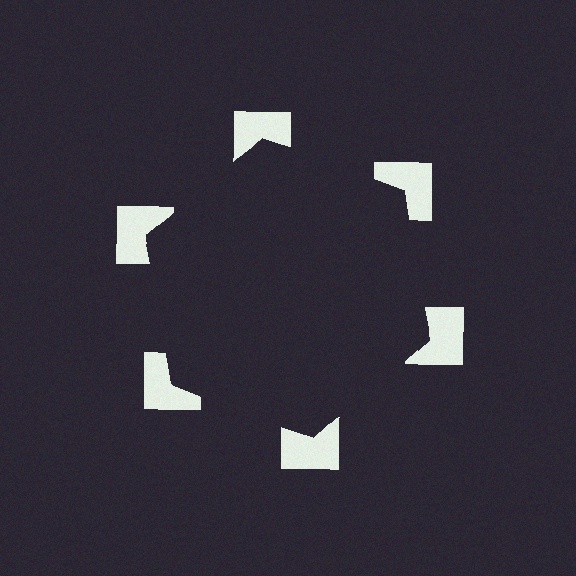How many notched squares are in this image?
There are 6 — one at each vertex of the illusory hexagon.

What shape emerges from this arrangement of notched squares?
An illusory hexagon — its edges are inferred from the aligned wedge cuts in the notched squares, not physically drawn.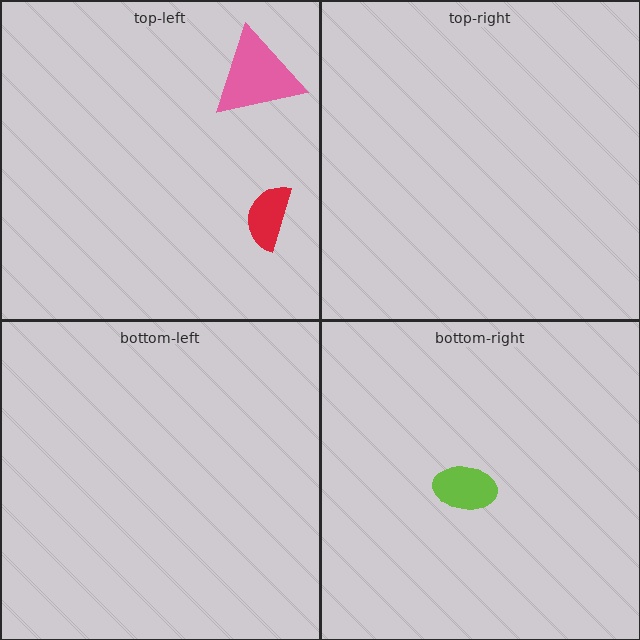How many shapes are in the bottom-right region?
1.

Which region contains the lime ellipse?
The bottom-right region.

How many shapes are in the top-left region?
2.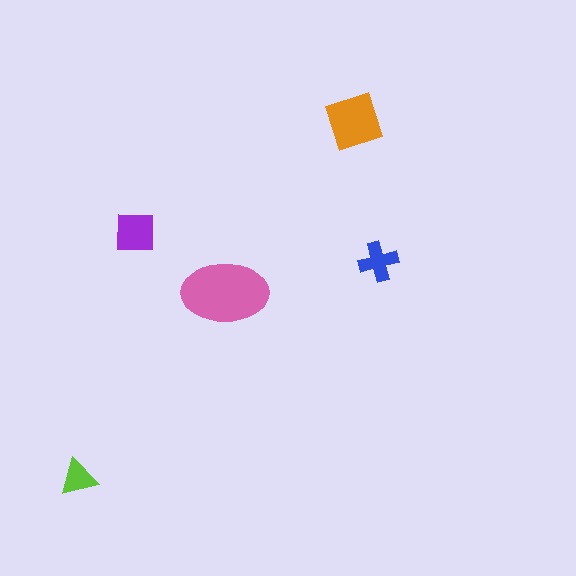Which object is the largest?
The pink ellipse.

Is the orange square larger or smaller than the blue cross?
Larger.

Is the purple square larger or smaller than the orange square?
Smaller.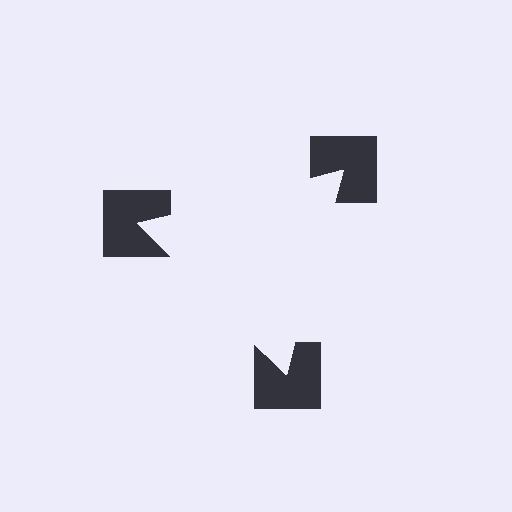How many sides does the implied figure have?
3 sides.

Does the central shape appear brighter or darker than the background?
It typically appears slightly brighter than the background, even though no actual brightness change is drawn.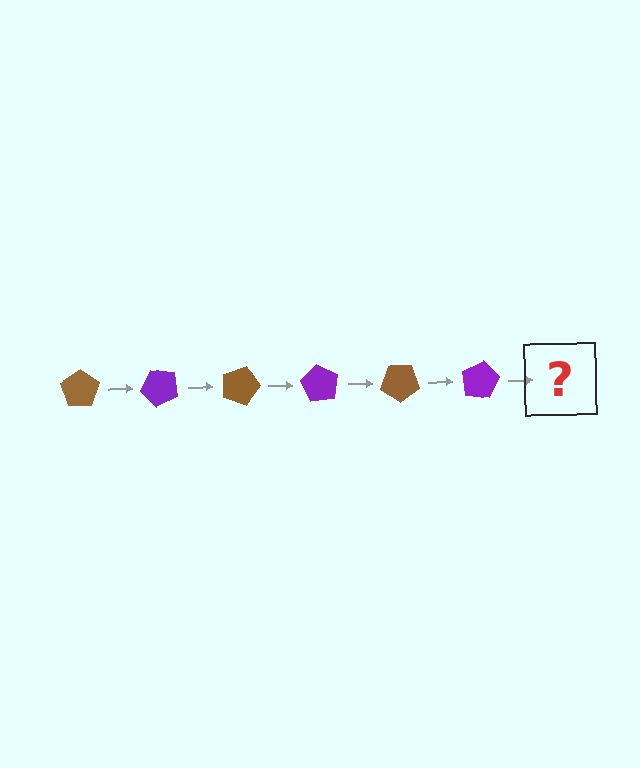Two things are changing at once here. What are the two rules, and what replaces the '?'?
The two rules are that it rotates 45 degrees each step and the color cycles through brown and purple. The '?' should be a brown pentagon, rotated 270 degrees from the start.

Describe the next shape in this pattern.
It should be a brown pentagon, rotated 270 degrees from the start.